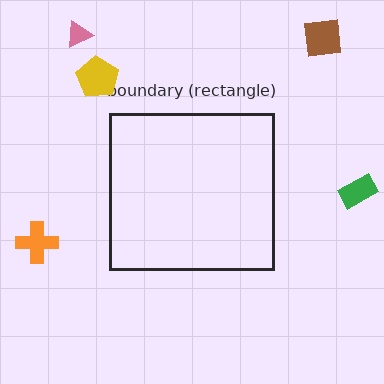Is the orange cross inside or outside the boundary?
Outside.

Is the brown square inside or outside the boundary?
Outside.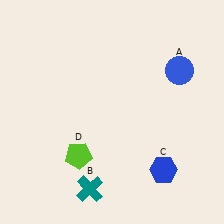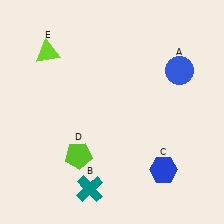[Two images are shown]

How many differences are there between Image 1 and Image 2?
There is 1 difference between the two images.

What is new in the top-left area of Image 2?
A lime triangle (E) was added in the top-left area of Image 2.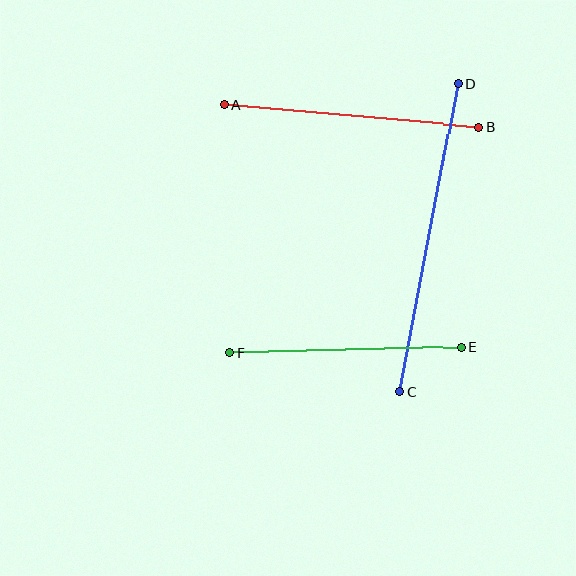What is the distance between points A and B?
The distance is approximately 255 pixels.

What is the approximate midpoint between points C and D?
The midpoint is at approximately (429, 238) pixels.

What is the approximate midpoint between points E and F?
The midpoint is at approximately (345, 350) pixels.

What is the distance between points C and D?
The distance is approximately 315 pixels.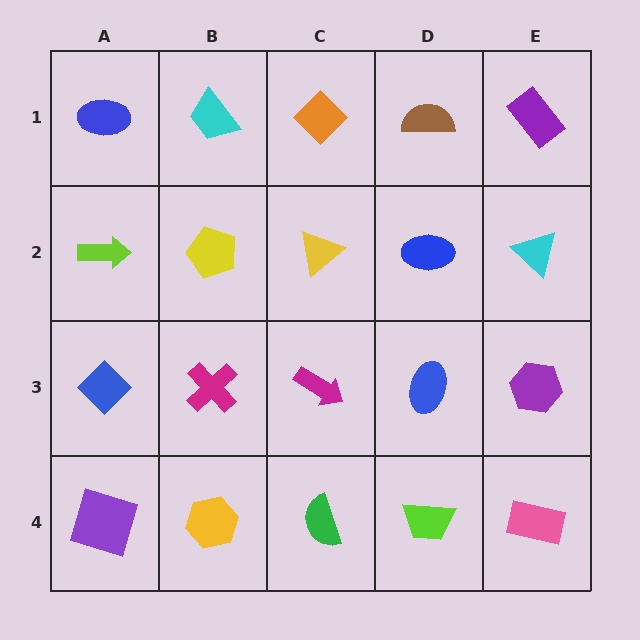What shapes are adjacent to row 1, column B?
A yellow pentagon (row 2, column B), a blue ellipse (row 1, column A), an orange diamond (row 1, column C).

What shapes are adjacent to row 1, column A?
A lime arrow (row 2, column A), a cyan trapezoid (row 1, column B).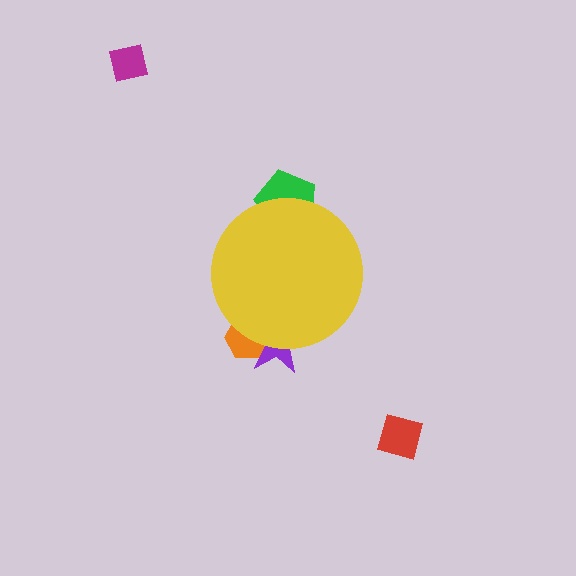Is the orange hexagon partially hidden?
Yes, the orange hexagon is partially hidden behind the yellow circle.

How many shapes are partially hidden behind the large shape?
3 shapes are partially hidden.